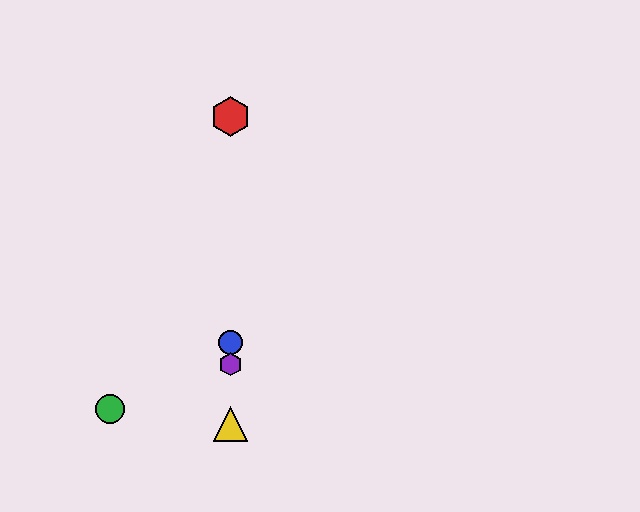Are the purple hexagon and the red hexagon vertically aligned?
Yes, both are at x≈230.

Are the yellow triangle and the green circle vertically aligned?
No, the yellow triangle is at x≈230 and the green circle is at x≈110.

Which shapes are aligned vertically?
The red hexagon, the blue circle, the yellow triangle, the purple hexagon are aligned vertically.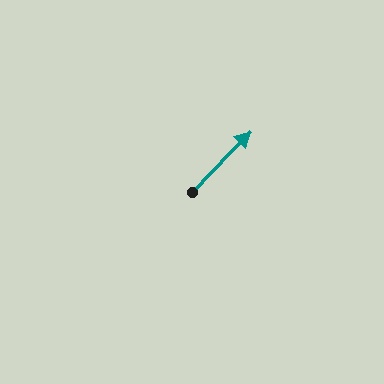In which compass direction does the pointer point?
Northeast.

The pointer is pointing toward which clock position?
Roughly 1 o'clock.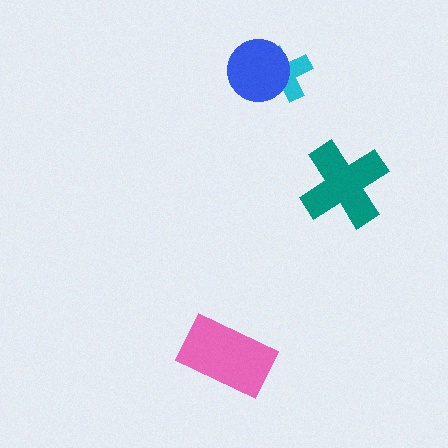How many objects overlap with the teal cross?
0 objects overlap with the teal cross.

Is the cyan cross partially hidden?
Yes, it is partially covered by another shape.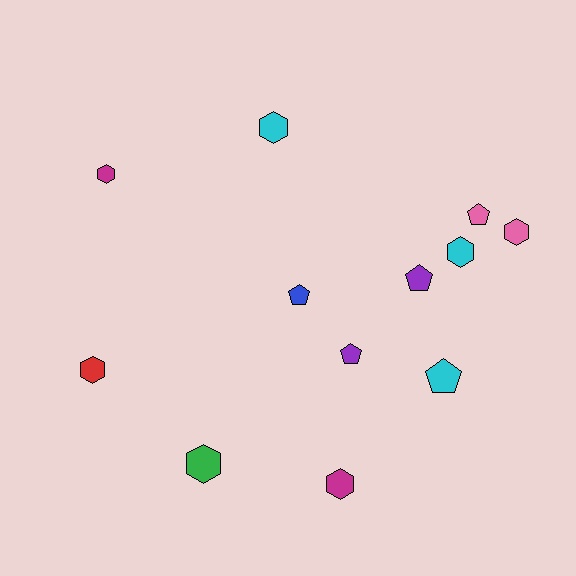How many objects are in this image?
There are 12 objects.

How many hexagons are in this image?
There are 7 hexagons.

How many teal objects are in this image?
There are no teal objects.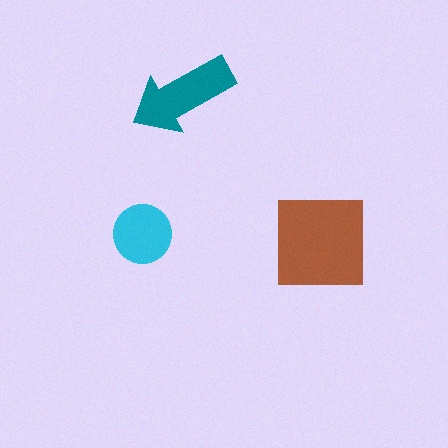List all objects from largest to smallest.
The brown square, the teal arrow, the cyan circle.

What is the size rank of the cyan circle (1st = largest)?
3rd.